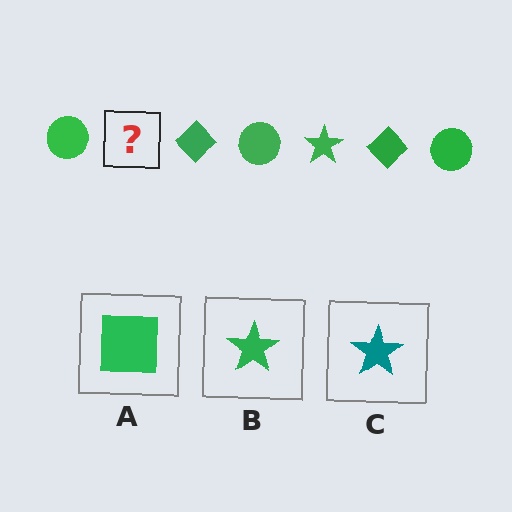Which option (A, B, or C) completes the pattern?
B.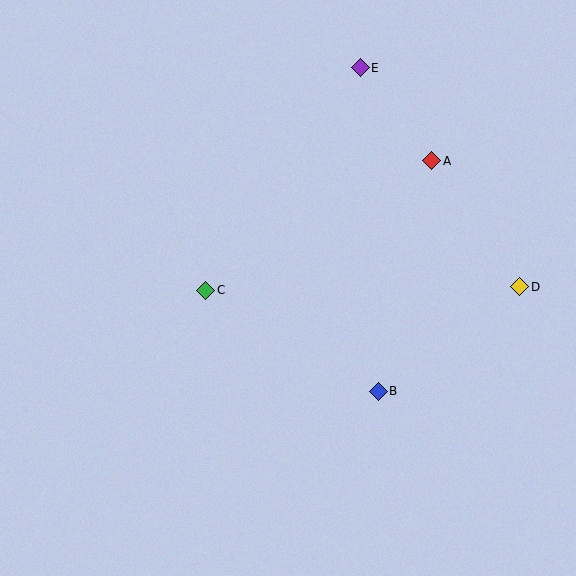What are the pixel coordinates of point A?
Point A is at (432, 161).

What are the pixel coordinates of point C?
Point C is at (206, 290).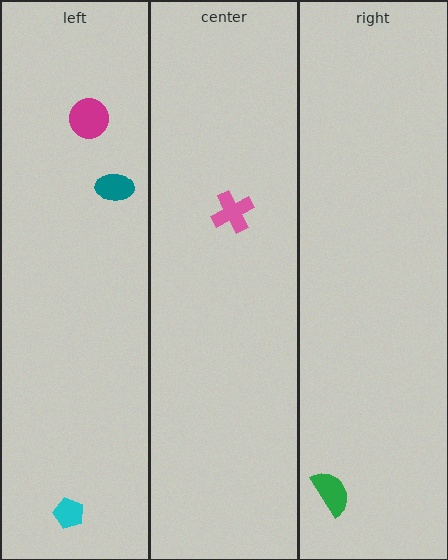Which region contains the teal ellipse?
The left region.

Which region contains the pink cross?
The center region.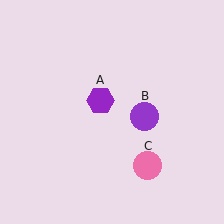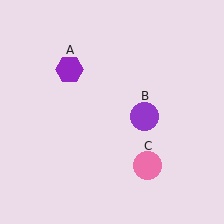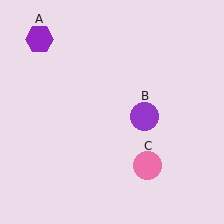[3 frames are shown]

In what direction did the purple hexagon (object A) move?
The purple hexagon (object A) moved up and to the left.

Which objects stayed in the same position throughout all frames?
Purple circle (object B) and pink circle (object C) remained stationary.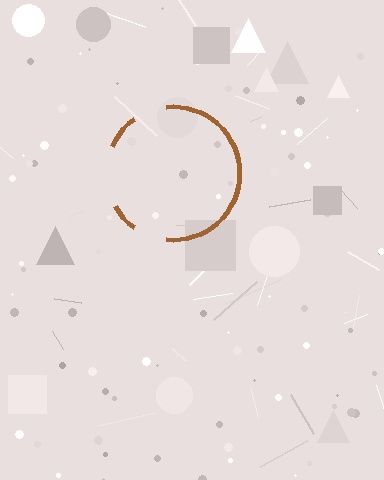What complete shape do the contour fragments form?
The contour fragments form a circle.